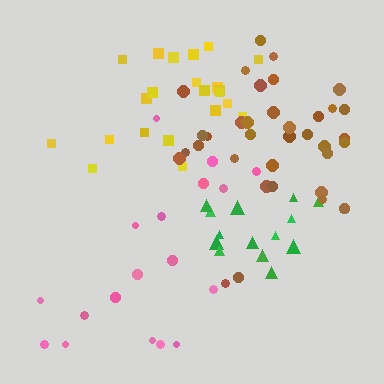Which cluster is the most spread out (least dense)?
Pink.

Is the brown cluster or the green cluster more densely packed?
Brown.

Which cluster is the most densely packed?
Brown.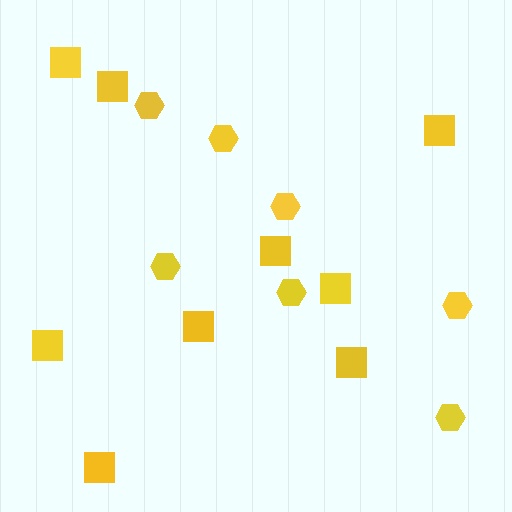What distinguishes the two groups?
There are 2 groups: one group of squares (9) and one group of hexagons (7).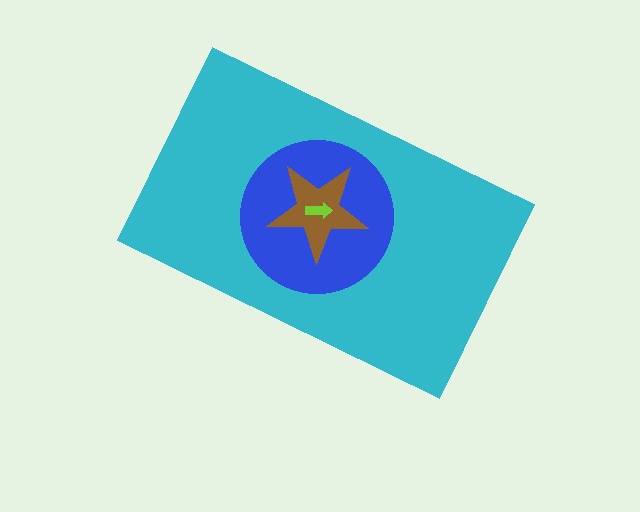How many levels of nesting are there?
4.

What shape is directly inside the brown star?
The lime arrow.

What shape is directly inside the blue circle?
The brown star.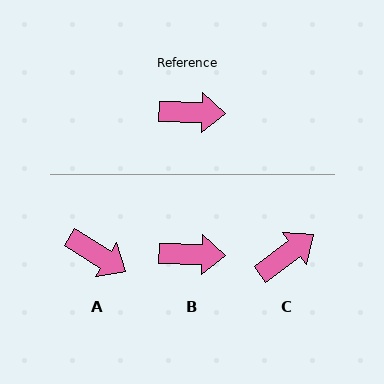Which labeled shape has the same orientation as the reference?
B.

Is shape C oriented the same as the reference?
No, it is off by about 38 degrees.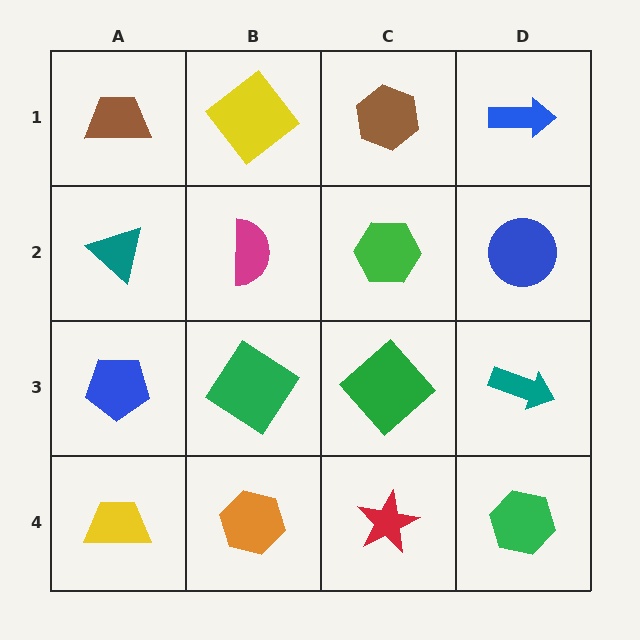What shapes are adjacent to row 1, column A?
A teal triangle (row 2, column A), a yellow diamond (row 1, column B).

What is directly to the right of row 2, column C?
A blue circle.